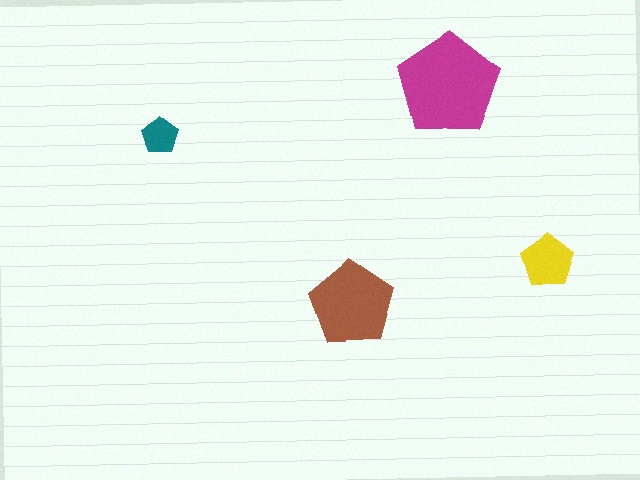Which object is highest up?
The magenta pentagon is topmost.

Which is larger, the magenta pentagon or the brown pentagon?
The magenta one.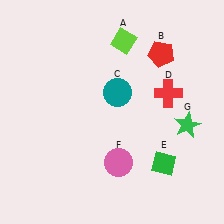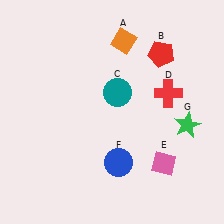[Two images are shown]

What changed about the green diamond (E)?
In Image 1, E is green. In Image 2, it changed to pink.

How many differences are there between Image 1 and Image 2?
There are 3 differences between the two images.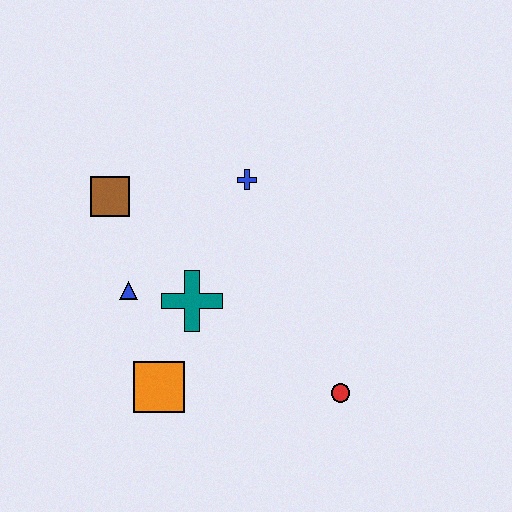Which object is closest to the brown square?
The blue triangle is closest to the brown square.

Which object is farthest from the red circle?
The brown square is farthest from the red circle.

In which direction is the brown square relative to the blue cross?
The brown square is to the left of the blue cross.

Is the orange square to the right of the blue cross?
No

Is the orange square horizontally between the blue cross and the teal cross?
No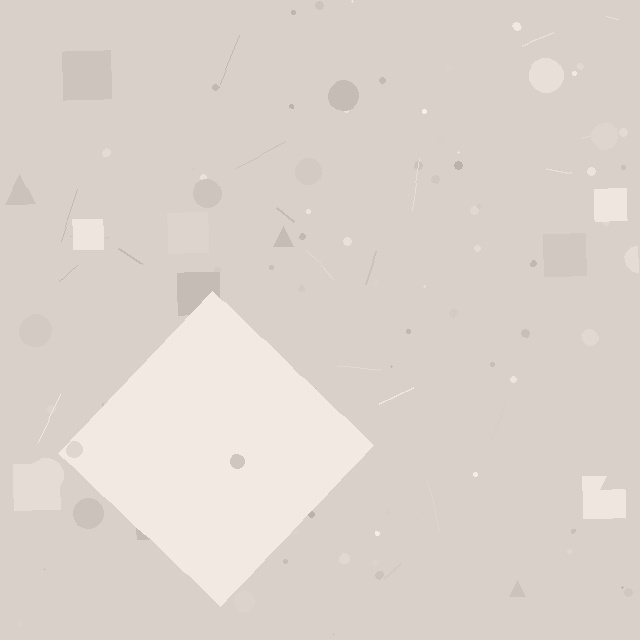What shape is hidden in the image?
A diamond is hidden in the image.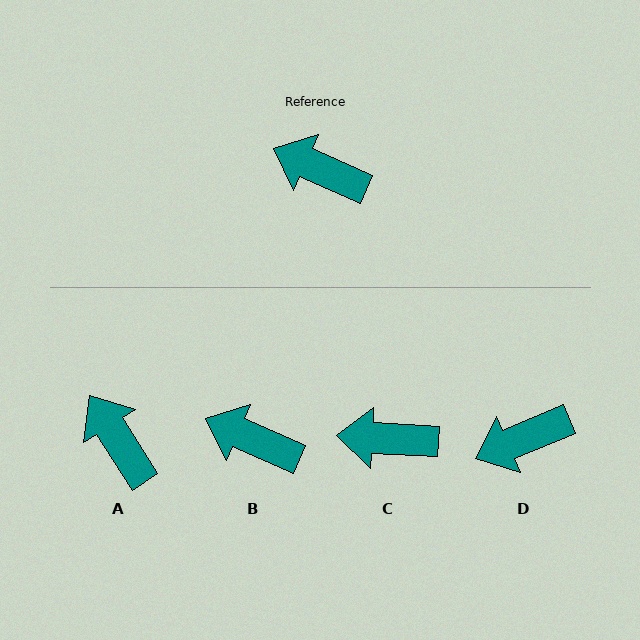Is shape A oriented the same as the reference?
No, it is off by about 34 degrees.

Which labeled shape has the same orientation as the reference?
B.